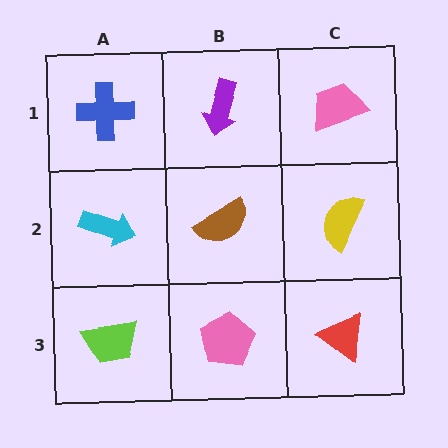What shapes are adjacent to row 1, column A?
A cyan arrow (row 2, column A), a purple arrow (row 1, column B).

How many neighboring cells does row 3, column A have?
2.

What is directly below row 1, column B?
A brown semicircle.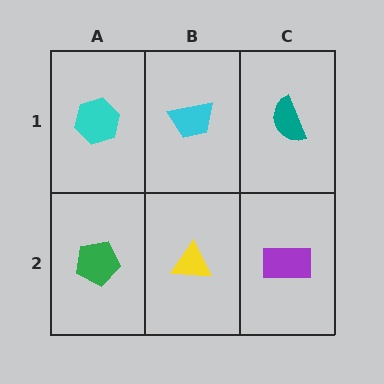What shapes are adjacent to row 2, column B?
A cyan trapezoid (row 1, column B), a green pentagon (row 2, column A), a purple rectangle (row 2, column C).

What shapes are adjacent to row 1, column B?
A yellow triangle (row 2, column B), a cyan hexagon (row 1, column A), a teal semicircle (row 1, column C).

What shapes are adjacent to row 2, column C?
A teal semicircle (row 1, column C), a yellow triangle (row 2, column B).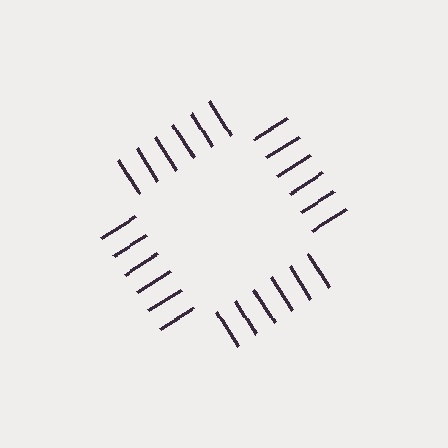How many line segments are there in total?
24 — 6 along each of the 4 edges.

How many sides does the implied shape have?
4 sides — the line-ends trace a square.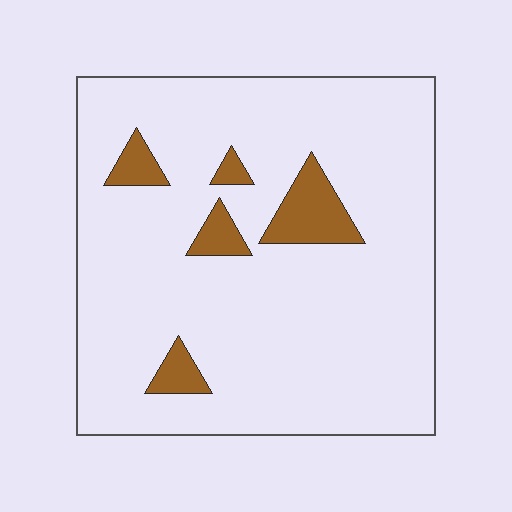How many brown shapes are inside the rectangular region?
5.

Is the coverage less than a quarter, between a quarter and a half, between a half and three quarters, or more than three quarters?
Less than a quarter.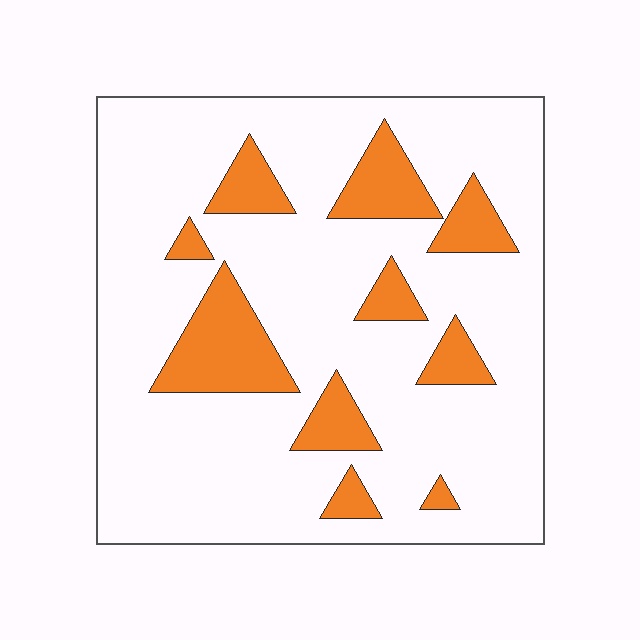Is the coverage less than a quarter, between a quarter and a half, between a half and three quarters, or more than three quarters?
Less than a quarter.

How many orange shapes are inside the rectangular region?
10.